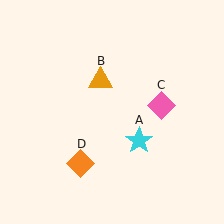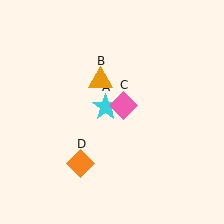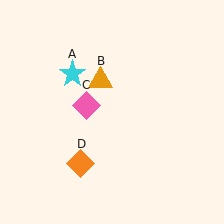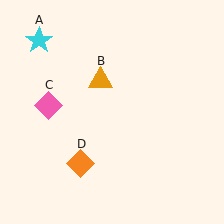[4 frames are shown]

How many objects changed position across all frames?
2 objects changed position: cyan star (object A), pink diamond (object C).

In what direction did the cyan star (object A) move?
The cyan star (object A) moved up and to the left.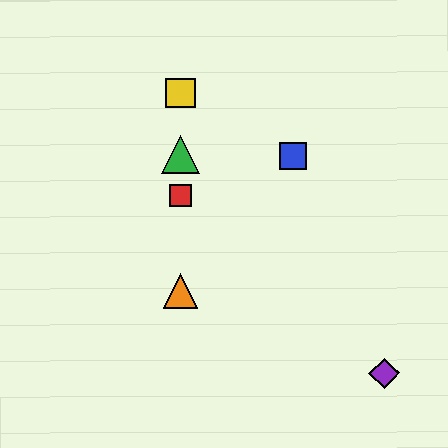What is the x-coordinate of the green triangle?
The green triangle is at x≈180.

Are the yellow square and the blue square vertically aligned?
No, the yellow square is at x≈180 and the blue square is at x≈293.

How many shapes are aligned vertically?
4 shapes (the red square, the green triangle, the yellow square, the orange triangle) are aligned vertically.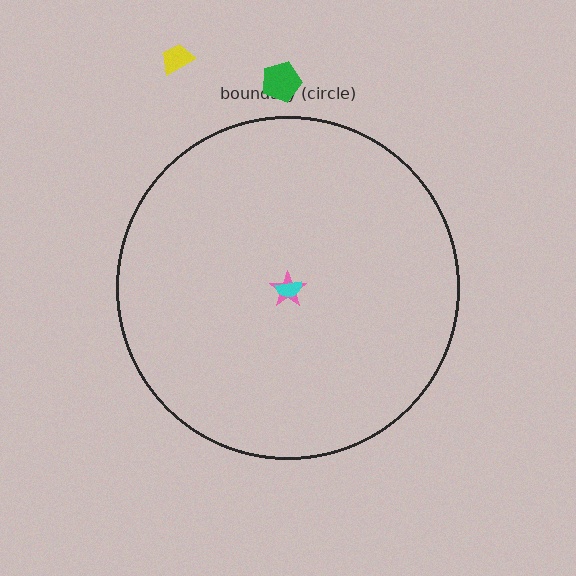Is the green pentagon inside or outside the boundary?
Outside.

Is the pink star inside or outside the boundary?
Inside.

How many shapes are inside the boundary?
2 inside, 2 outside.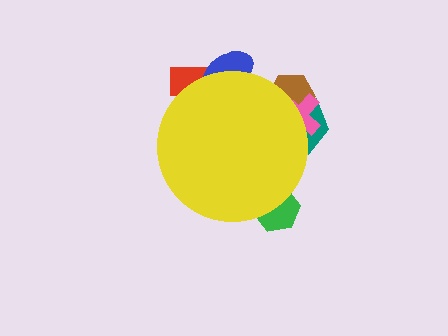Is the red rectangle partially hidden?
Yes, the red rectangle is partially hidden behind the yellow circle.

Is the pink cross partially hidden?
Yes, the pink cross is partially hidden behind the yellow circle.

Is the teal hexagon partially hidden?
Yes, the teal hexagon is partially hidden behind the yellow circle.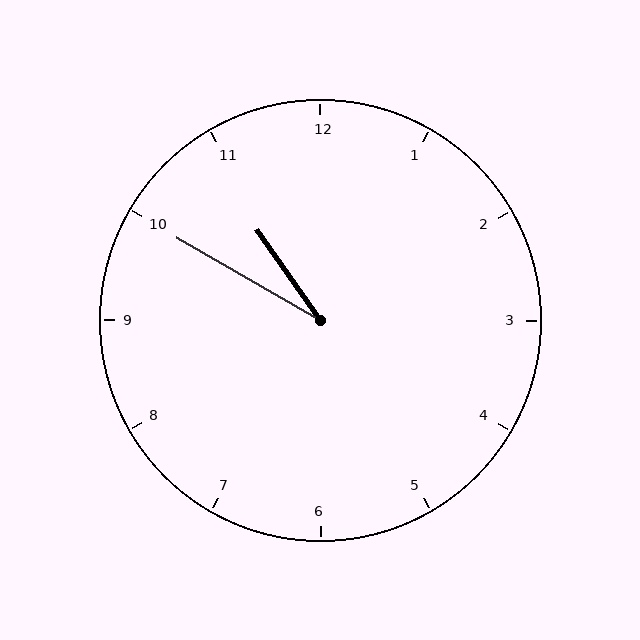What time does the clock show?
10:50.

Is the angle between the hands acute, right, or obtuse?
It is acute.